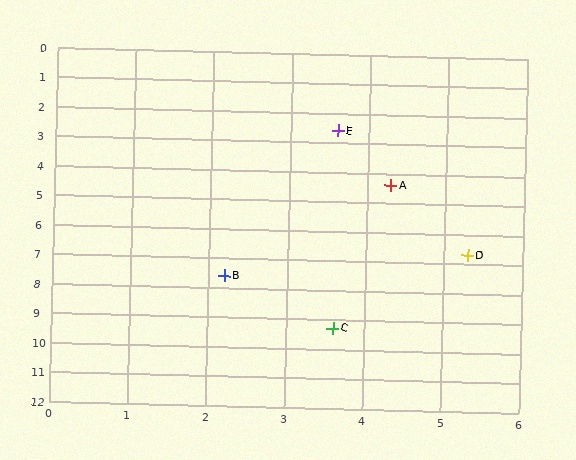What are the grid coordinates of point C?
Point C is at approximately (3.6, 9.3).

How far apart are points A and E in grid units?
Points A and E are about 1.9 grid units apart.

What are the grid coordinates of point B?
Point B is at approximately (2.2, 7.6).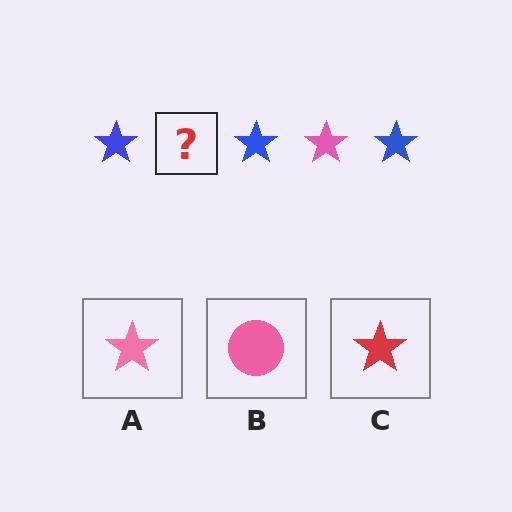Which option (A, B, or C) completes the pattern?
A.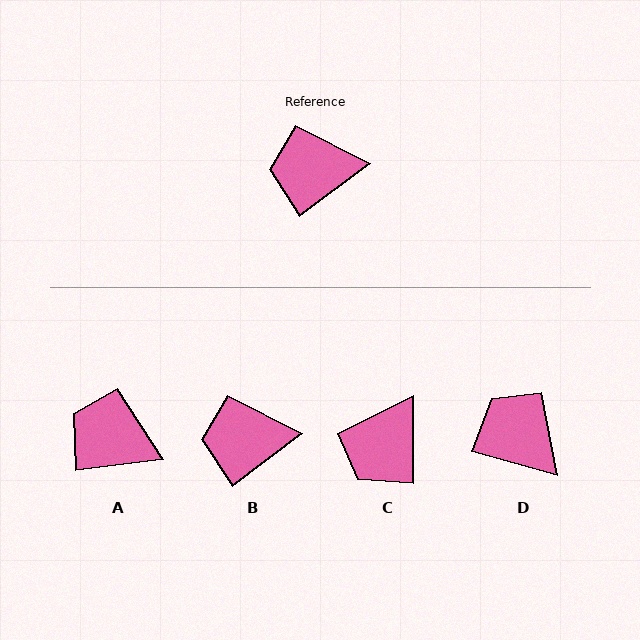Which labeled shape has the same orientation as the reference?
B.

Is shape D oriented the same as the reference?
No, it is off by about 53 degrees.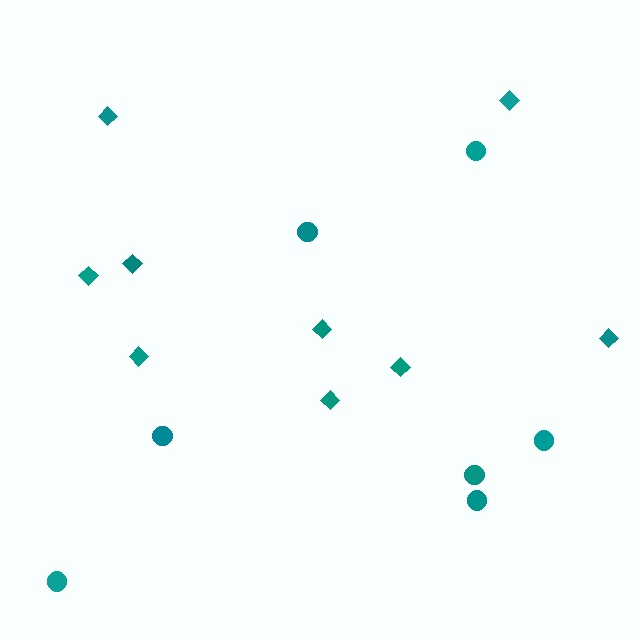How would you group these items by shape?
There are 2 groups: one group of circles (7) and one group of diamonds (9).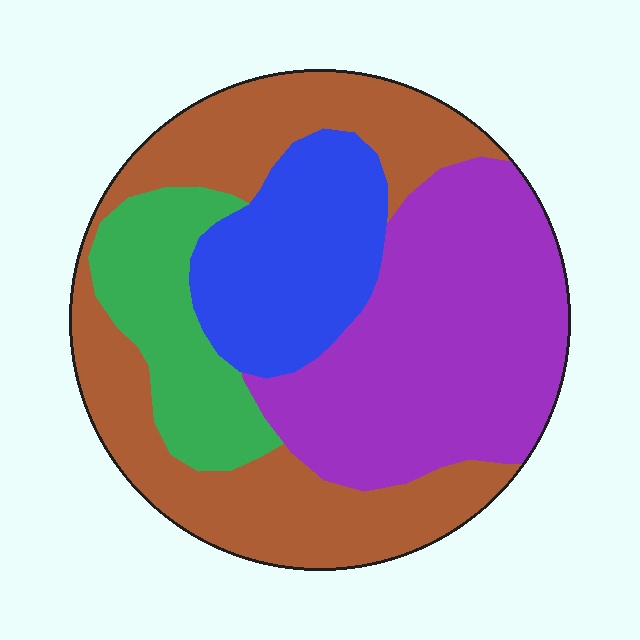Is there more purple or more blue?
Purple.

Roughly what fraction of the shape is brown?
Brown covers 35% of the shape.